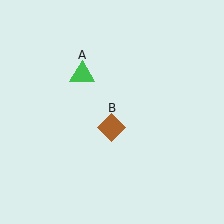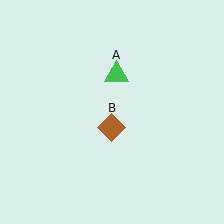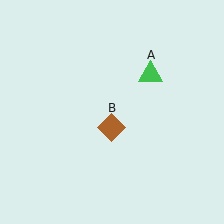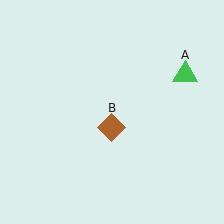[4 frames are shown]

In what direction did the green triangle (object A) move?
The green triangle (object A) moved right.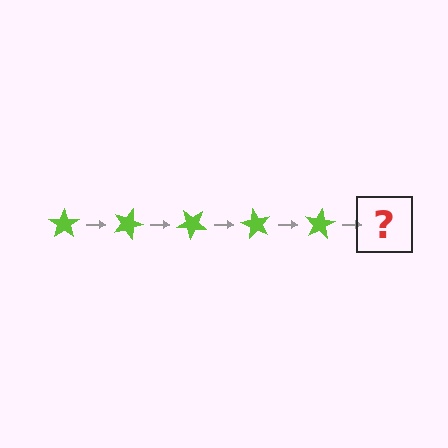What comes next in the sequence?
The next element should be a lime star rotated 100 degrees.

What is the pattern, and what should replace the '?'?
The pattern is that the star rotates 20 degrees each step. The '?' should be a lime star rotated 100 degrees.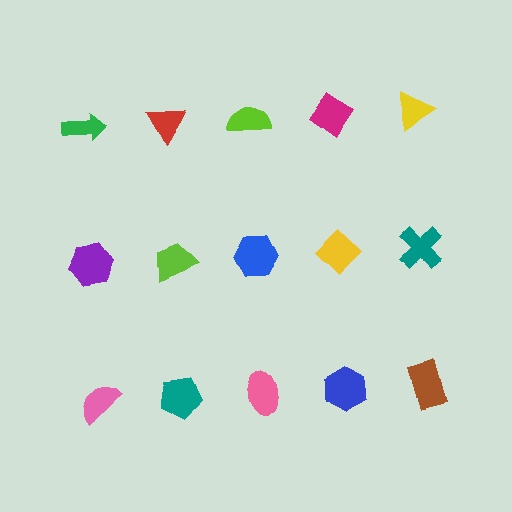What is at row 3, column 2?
A teal pentagon.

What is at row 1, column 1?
A green arrow.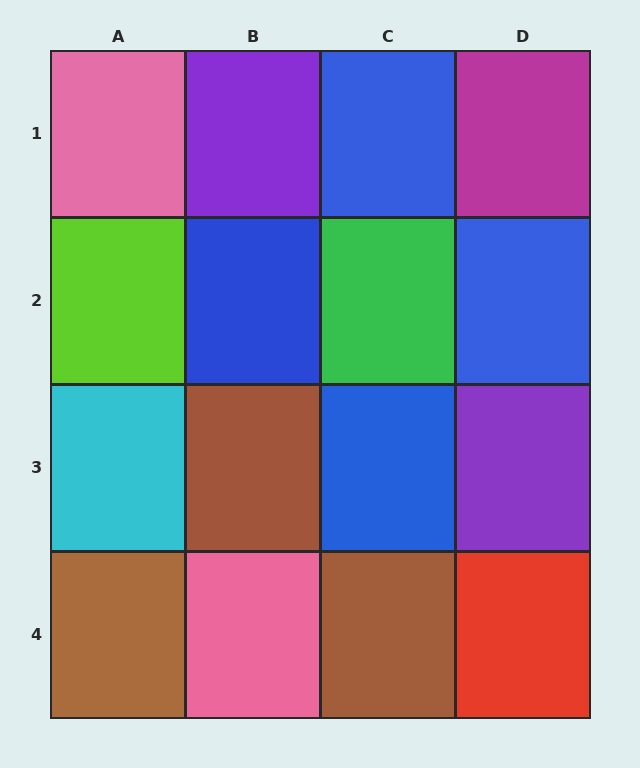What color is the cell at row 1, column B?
Purple.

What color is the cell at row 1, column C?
Blue.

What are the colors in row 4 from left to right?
Brown, pink, brown, red.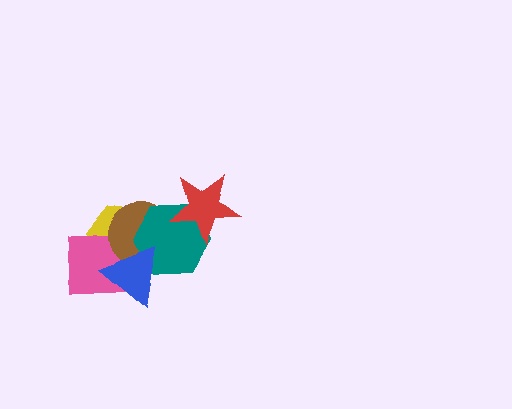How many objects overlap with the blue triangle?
4 objects overlap with the blue triangle.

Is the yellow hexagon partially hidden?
Yes, it is partially covered by another shape.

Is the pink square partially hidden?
Yes, it is partially covered by another shape.